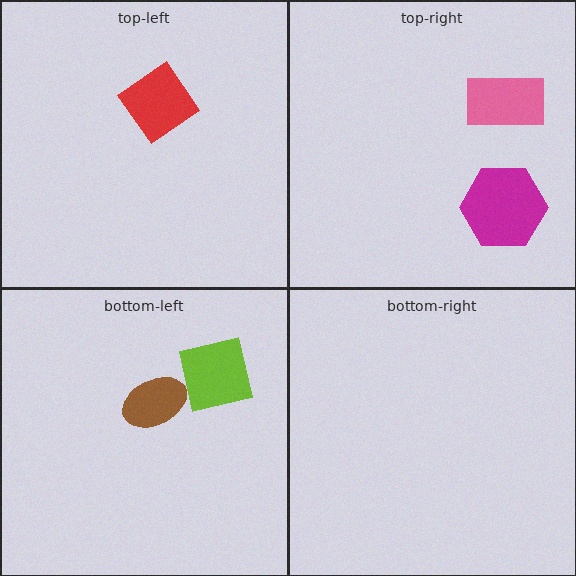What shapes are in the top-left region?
The red diamond.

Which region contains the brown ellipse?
The bottom-left region.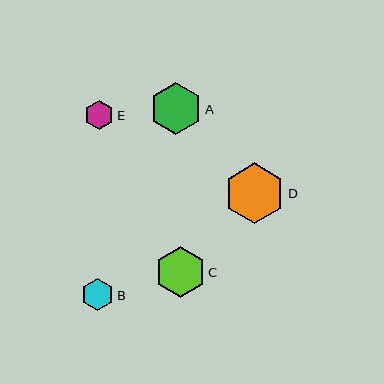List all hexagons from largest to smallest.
From largest to smallest: D, A, C, B, E.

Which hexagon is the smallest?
Hexagon E is the smallest with a size of approximately 29 pixels.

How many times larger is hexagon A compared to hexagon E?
Hexagon A is approximately 1.8 times the size of hexagon E.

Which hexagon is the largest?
Hexagon D is the largest with a size of approximately 61 pixels.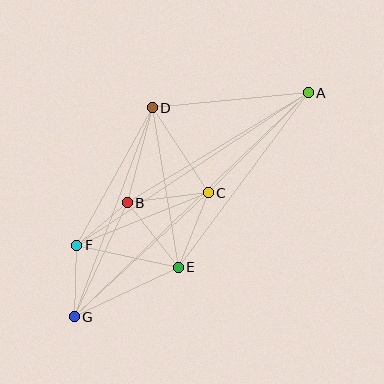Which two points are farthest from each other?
Points A and G are farthest from each other.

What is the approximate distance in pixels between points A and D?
The distance between A and D is approximately 157 pixels.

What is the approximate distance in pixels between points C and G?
The distance between C and G is approximately 183 pixels.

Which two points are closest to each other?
Points B and F are closest to each other.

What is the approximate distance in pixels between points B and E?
The distance between B and E is approximately 82 pixels.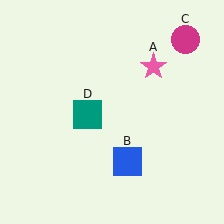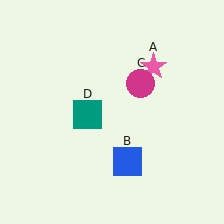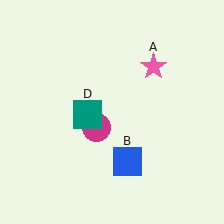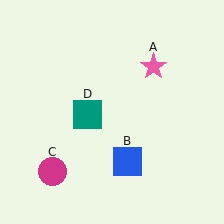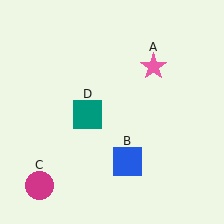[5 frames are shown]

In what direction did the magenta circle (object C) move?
The magenta circle (object C) moved down and to the left.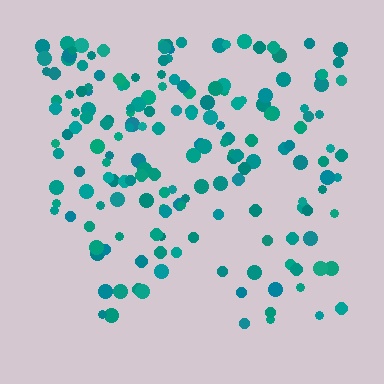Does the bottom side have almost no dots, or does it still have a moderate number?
Still a moderate number, just noticeably fewer than the top.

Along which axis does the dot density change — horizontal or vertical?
Vertical.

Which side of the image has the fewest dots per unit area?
The bottom.